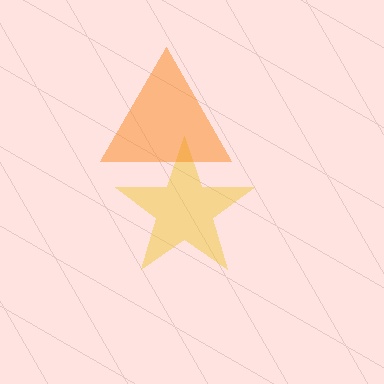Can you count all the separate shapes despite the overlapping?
Yes, there are 2 separate shapes.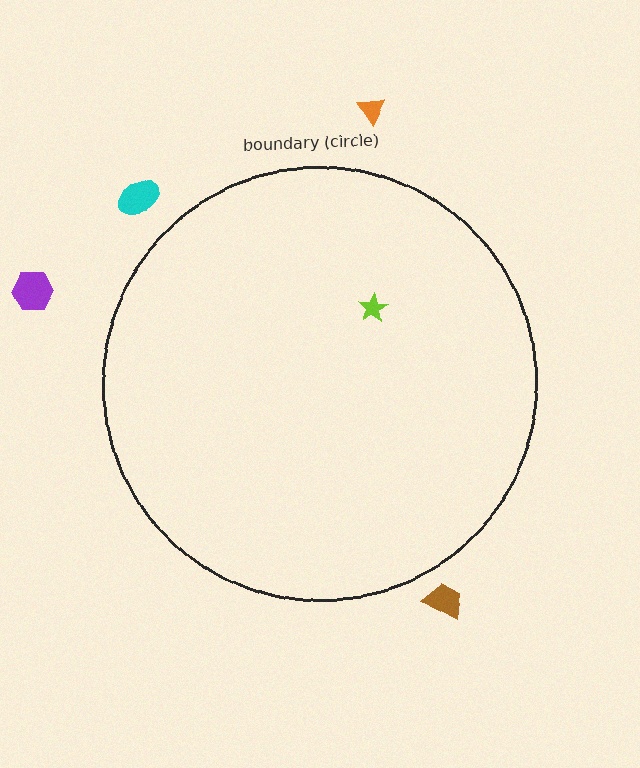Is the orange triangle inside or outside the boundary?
Outside.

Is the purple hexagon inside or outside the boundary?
Outside.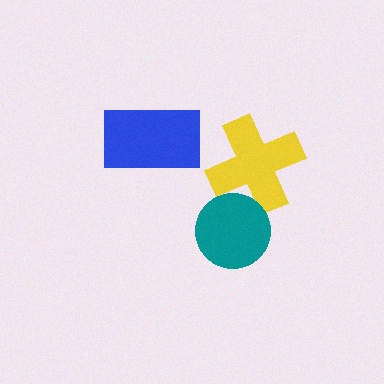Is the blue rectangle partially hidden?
No, no other shape covers it.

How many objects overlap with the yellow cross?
1 object overlaps with the yellow cross.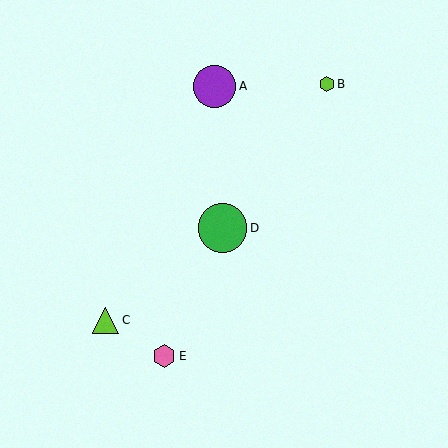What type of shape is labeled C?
Shape C is a lime triangle.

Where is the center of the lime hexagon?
The center of the lime hexagon is at (327, 84).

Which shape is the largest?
The green circle (labeled D) is the largest.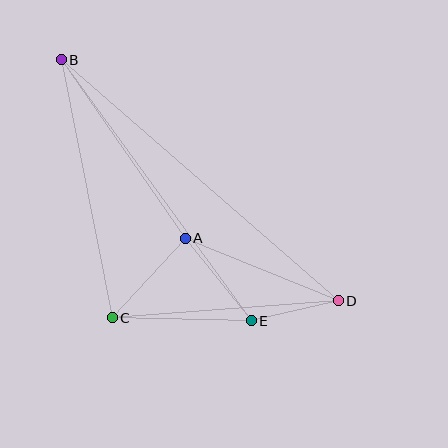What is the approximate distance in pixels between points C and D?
The distance between C and D is approximately 227 pixels.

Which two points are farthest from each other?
Points B and D are farthest from each other.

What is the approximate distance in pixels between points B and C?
The distance between B and C is approximately 263 pixels.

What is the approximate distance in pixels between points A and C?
The distance between A and C is approximately 108 pixels.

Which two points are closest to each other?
Points D and E are closest to each other.